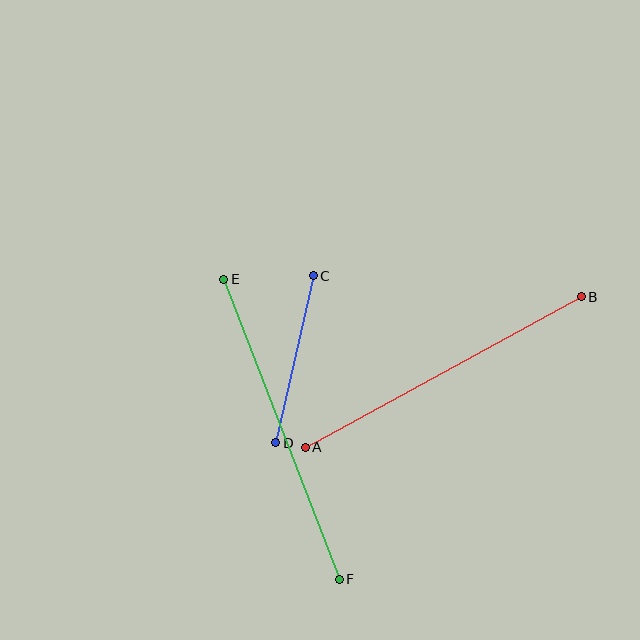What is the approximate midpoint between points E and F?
The midpoint is at approximately (281, 429) pixels.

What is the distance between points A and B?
The distance is approximately 315 pixels.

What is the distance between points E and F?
The distance is approximately 321 pixels.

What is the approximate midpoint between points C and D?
The midpoint is at approximately (294, 359) pixels.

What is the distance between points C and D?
The distance is approximately 171 pixels.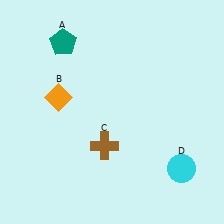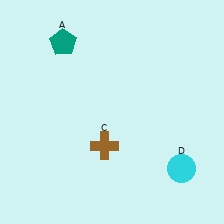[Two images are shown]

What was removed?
The orange diamond (B) was removed in Image 2.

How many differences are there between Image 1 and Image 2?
There is 1 difference between the two images.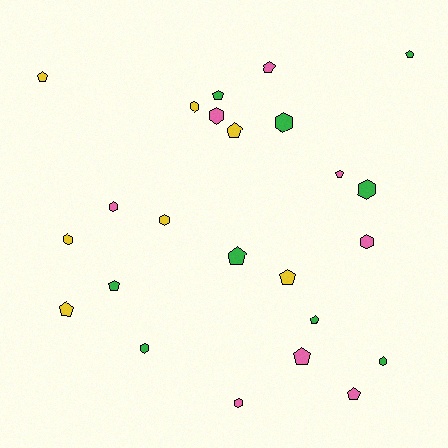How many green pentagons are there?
There are 5 green pentagons.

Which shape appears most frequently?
Pentagon, with 13 objects.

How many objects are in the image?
There are 24 objects.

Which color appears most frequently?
Green, with 9 objects.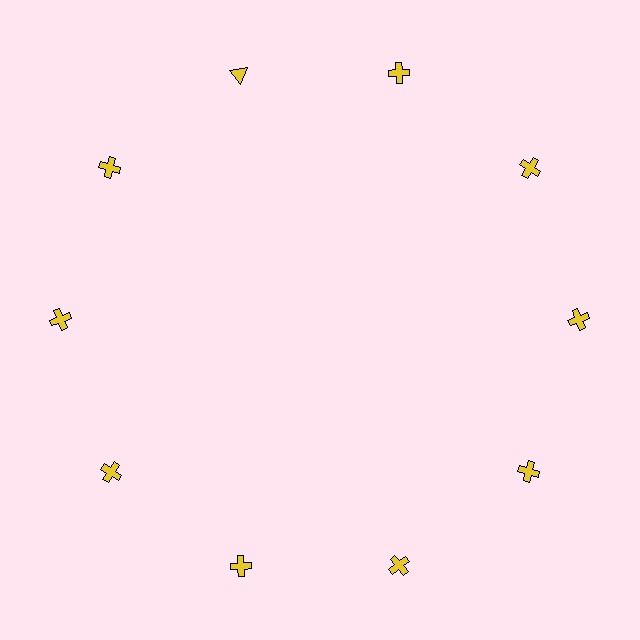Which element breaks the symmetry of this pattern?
The yellow triangle at roughly the 11 o'clock position breaks the symmetry. All other shapes are yellow crosses.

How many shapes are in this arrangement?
There are 10 shapes arranged in a ring pattern.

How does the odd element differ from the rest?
It has a different shape: triangle instead of cross.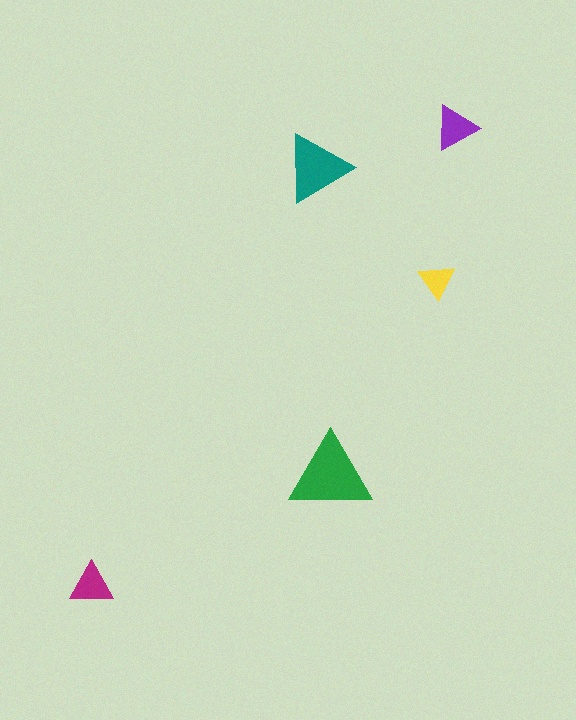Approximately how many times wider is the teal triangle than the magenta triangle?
About 1.5 times wider.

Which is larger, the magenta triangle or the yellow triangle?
The magenta one.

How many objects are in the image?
There are 5 objects in the image.